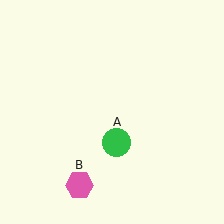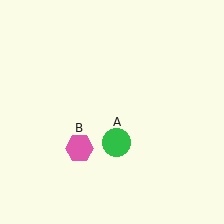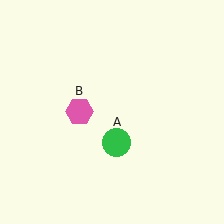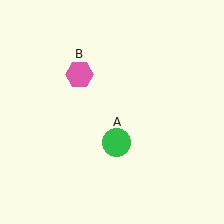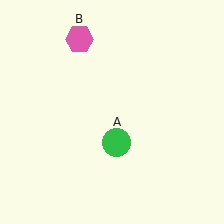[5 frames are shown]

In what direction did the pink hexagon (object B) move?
The pink hexagon (object B) moved up.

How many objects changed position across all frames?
1 object changed position: pink hexagon (object B).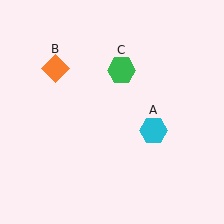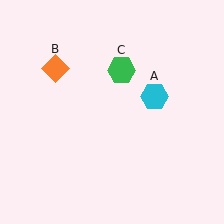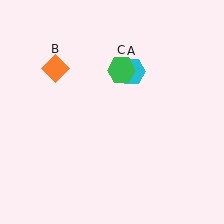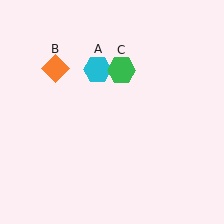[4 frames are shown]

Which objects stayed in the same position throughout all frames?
Orange diamond (object B) and green hexagon (object C) remained stationary.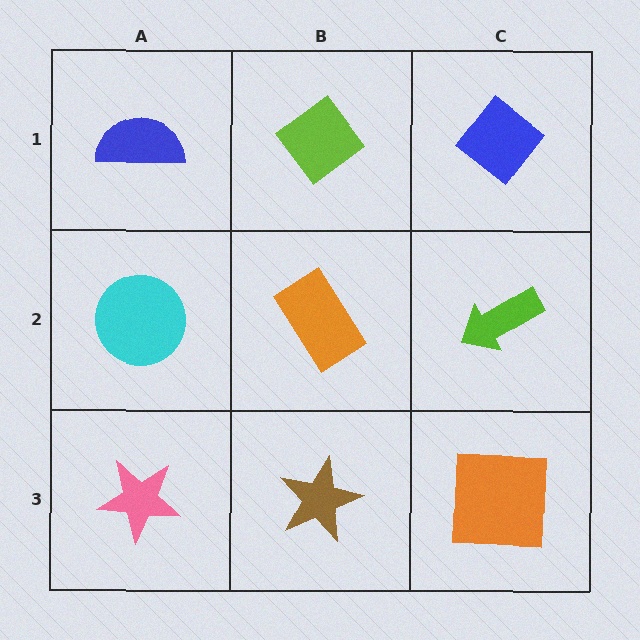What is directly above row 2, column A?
A blue semicircle.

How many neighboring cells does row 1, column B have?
3.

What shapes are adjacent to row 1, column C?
A lime arrow (row 2, column C), a lime diamond (row 1, column B).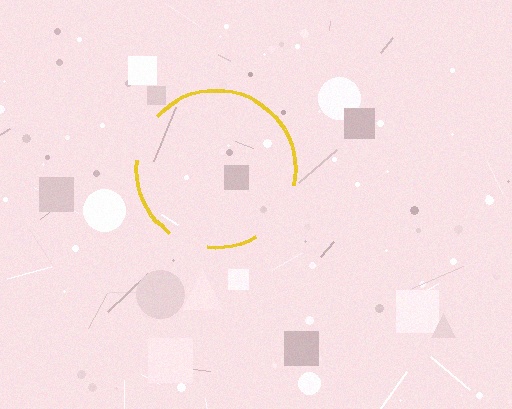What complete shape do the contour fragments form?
The contour fragments form a circle.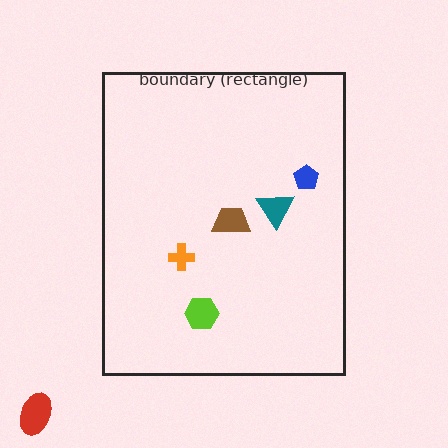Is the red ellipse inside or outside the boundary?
Outside.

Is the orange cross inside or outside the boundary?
Inside.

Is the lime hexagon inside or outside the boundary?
Inside.